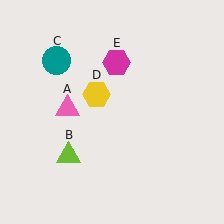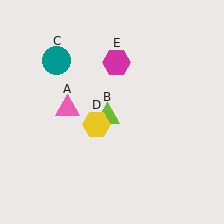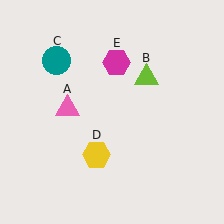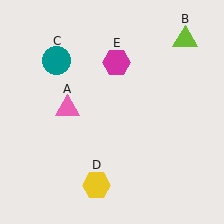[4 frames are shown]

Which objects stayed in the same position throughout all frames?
Pink triangle (object A) and teal circle (object C) and magenta hexagon (object E) remained stationary.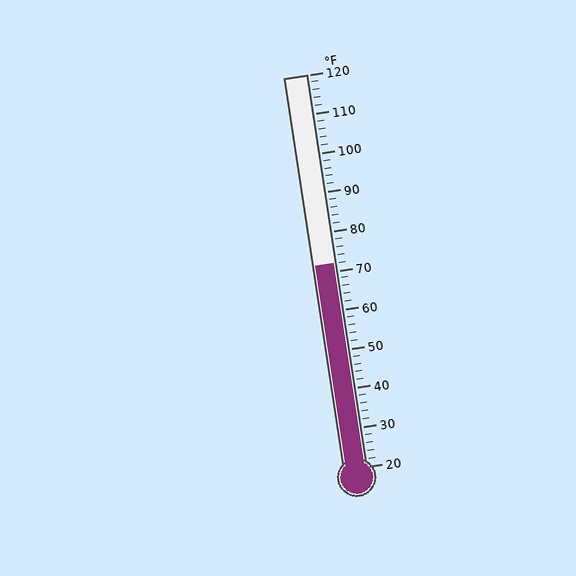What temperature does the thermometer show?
The thermometer shows approximately 72°F.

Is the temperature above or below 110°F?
The temperature is below 110°F.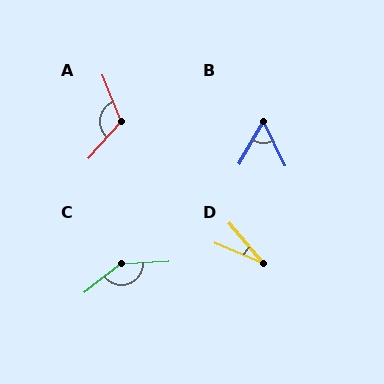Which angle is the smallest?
D, at approximately 26 degrees.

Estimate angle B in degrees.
Approximately 55 degrees.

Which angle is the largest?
C, at approximately 145 degrees.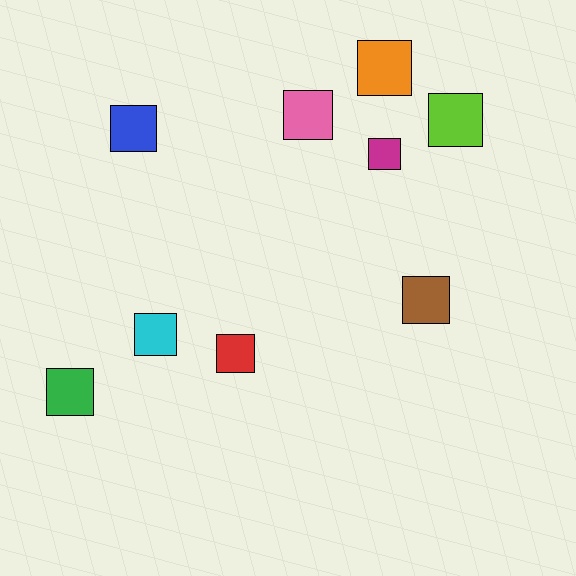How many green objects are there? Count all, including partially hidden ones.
There is 1 green object.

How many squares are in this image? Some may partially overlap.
There are 9 squares.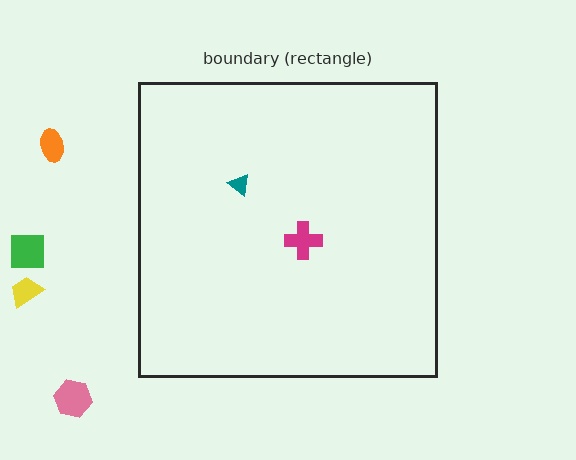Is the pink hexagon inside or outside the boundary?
Outside.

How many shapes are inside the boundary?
2 inside, 4 outside.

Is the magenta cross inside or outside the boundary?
Inside.